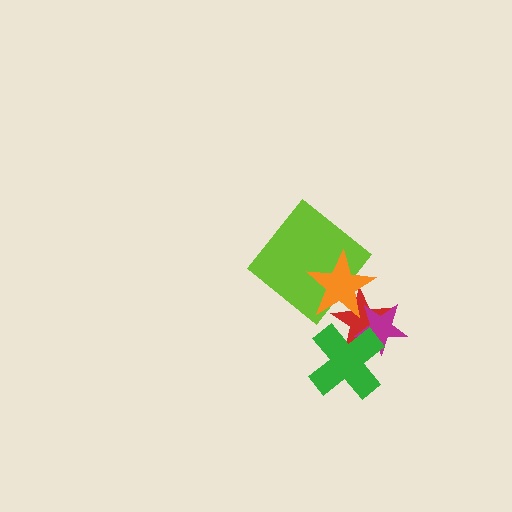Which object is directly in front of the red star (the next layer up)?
The magenta star is directly in front of the red star.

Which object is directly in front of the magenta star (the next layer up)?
The orange star is directly in front of the magenta star.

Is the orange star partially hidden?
No, no other shape covers it.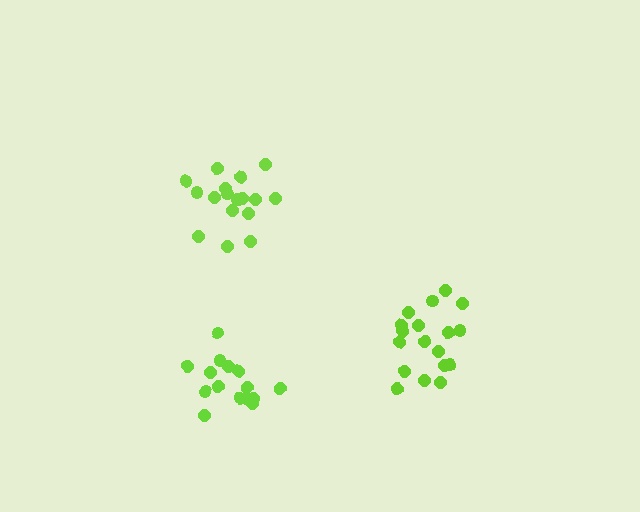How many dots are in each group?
Group 1: 16 dots, Group 2: 17 dots, Group 3: 18 dots (51 total).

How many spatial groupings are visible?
There are 3 spatial groupings.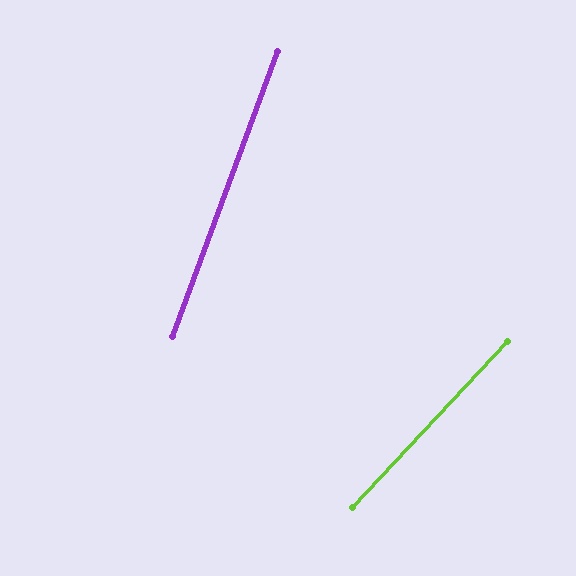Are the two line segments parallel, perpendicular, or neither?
Neither parallel nor perpendicular — they differ by about 23°.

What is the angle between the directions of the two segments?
Approximately 23 degrees.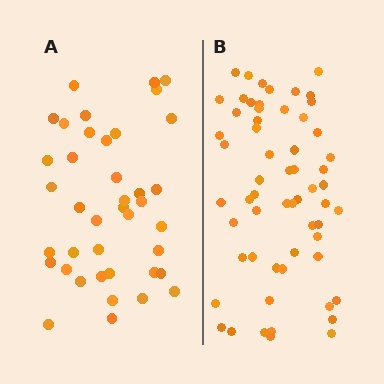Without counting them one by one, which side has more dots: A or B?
Region B (the right region) has more dots.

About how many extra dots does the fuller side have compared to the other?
Region B has approximately 20 more dots than region A.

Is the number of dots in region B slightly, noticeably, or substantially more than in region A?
Region B has substantially more. The ratio is roughly 1.5 to 1.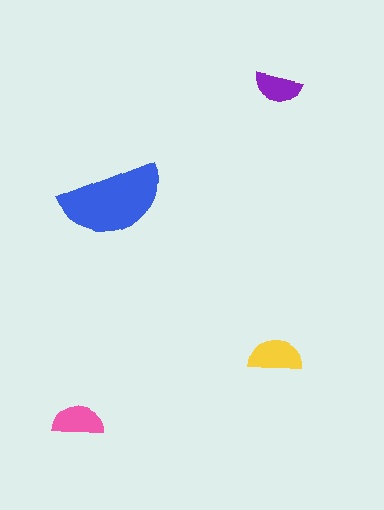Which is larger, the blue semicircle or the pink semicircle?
The blue one.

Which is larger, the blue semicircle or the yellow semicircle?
The blue one.